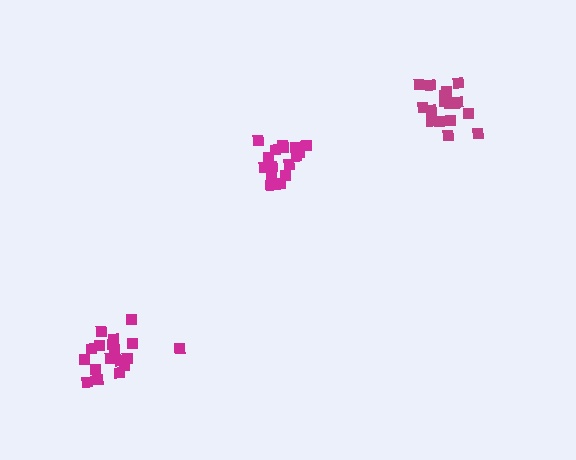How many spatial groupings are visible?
There are 3 spatial groupings.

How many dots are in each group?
Group 1: 18 dots, Group 2: 20 dots, Group 3: 18 dots (56 total).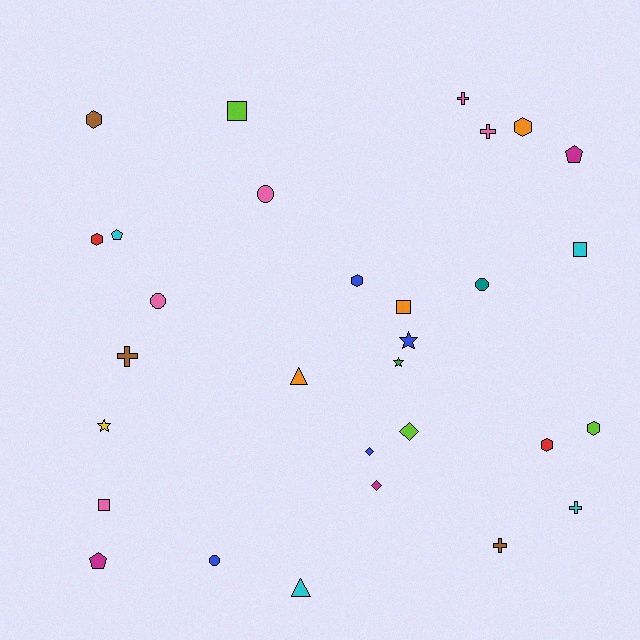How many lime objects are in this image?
There are 3 lime objects.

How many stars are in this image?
There are 3 stars.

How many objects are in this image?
There are 30 objects.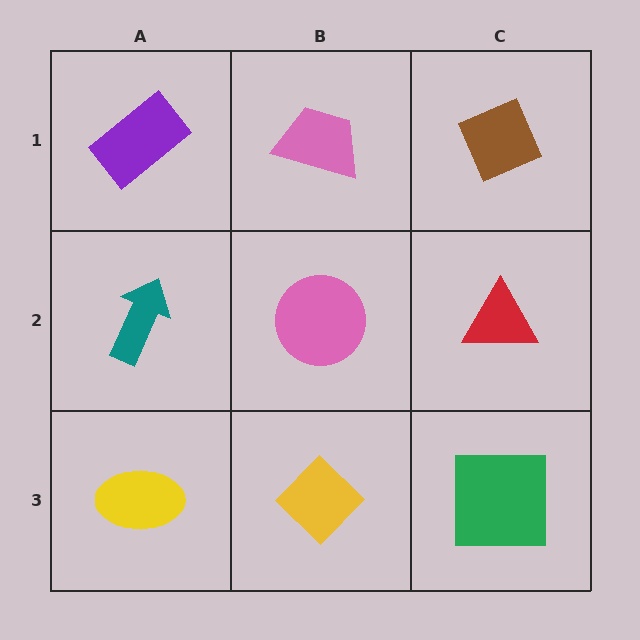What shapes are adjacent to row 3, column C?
A red triangle (row 2, column C), a yellow diamond (row 3, column B).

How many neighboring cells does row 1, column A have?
2.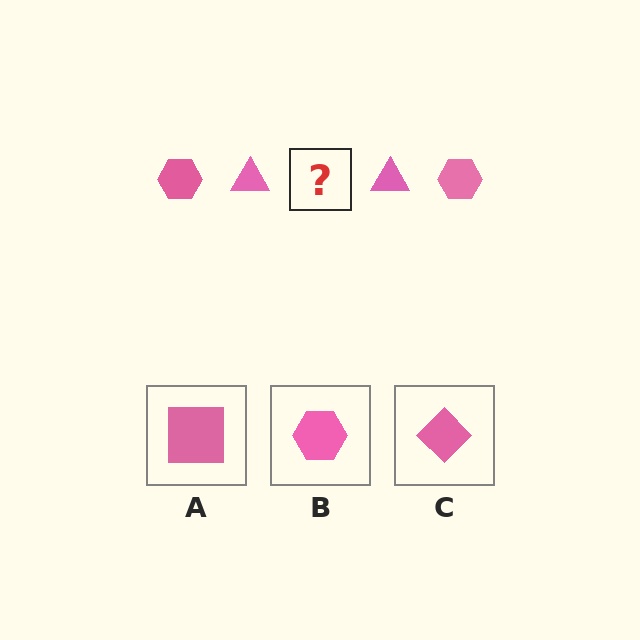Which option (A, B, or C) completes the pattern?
B.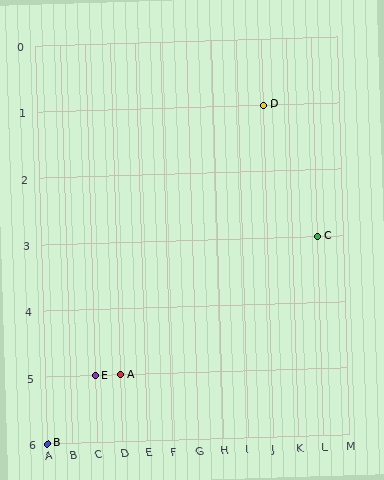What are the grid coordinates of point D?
Point D is at grid coordinates (J, 1).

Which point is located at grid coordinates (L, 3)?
Point C is at (L, 3).